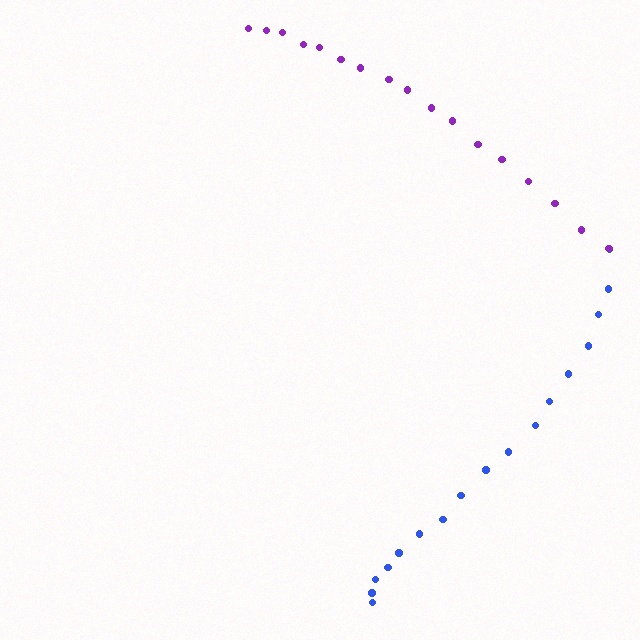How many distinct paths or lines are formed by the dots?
There are 2 distinct paths.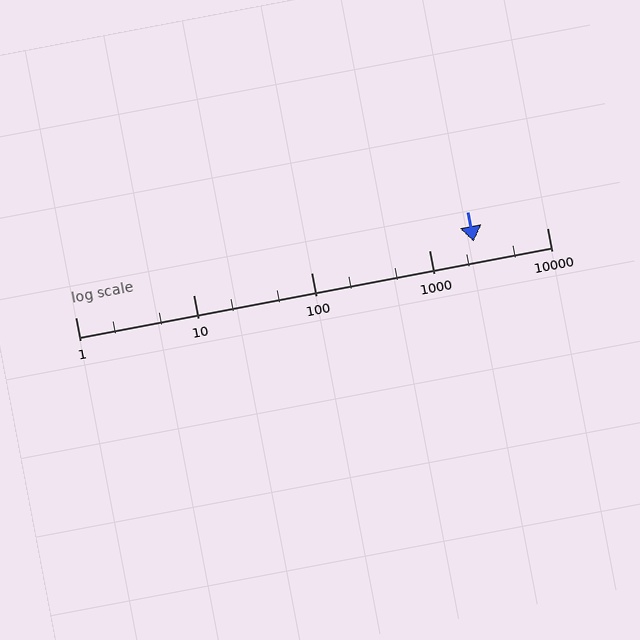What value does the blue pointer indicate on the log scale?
The pointer indicates approximately 2400.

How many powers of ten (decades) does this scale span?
The scale spans 4 decades, from 1 to 10000.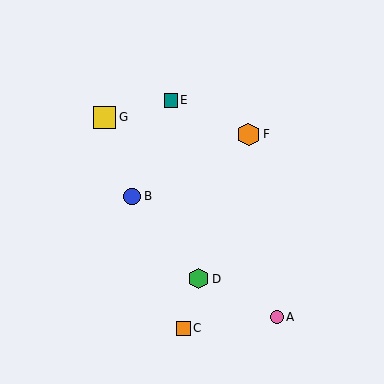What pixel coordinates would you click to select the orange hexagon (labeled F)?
Click at (248, 134) to select the orange hexagon F.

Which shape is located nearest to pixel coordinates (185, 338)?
The orange square (labeled C) at (183, 328) is nearest to that location.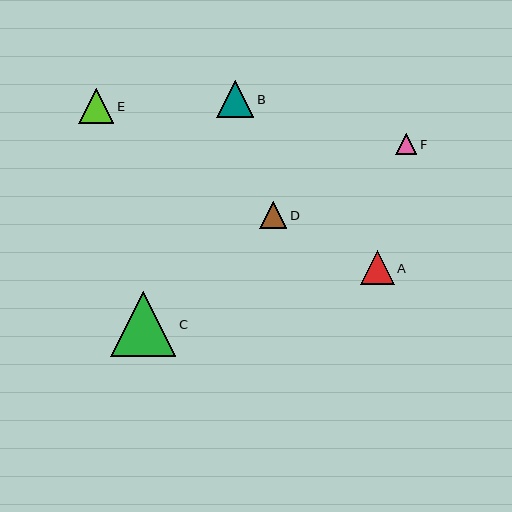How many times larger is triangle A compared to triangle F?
Triangle A is approximately 1.6 times the size of triangle F.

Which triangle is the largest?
Triangle C is the largest with a size of approximately 65 pixels.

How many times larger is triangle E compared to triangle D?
Triangle E is approximately 1.3 times the size of triangle D.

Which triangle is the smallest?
Triangle F is the smallest with a size of approximately 21 pixels.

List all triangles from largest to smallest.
From largest to smallest: C, B, E, A, D, F.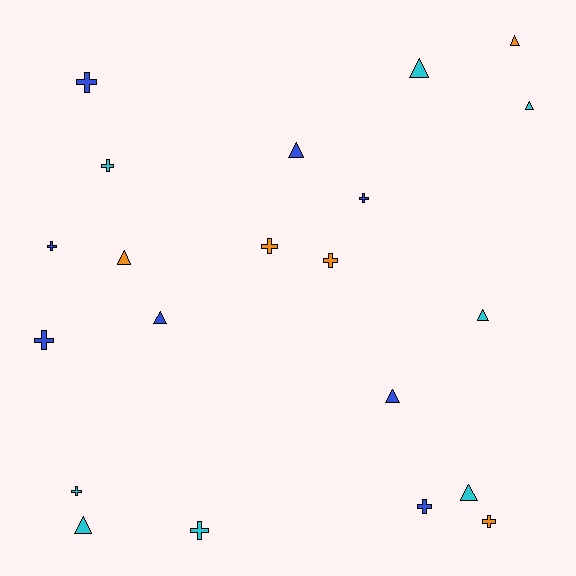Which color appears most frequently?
Cyan, with 8 objects.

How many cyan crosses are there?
There are 3 cyan crosses.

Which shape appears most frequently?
Cross, with 11 objects.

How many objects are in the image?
There are 21 objects.